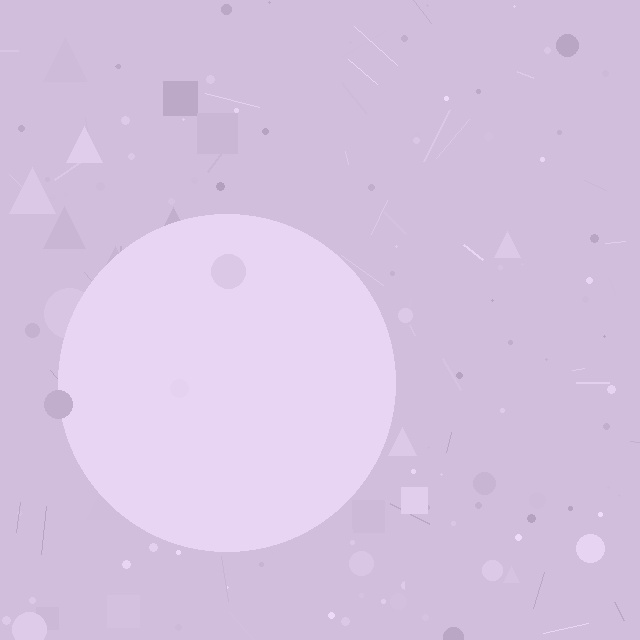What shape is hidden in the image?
A circle is hidden in the image.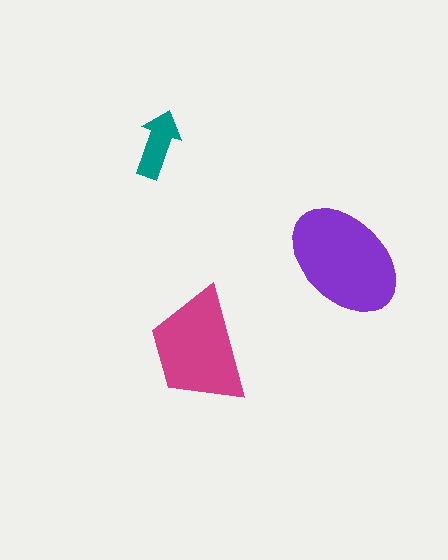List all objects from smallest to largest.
The teal arrow, the magenta trapezoid, the purple ellipse.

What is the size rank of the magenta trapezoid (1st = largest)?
2nd.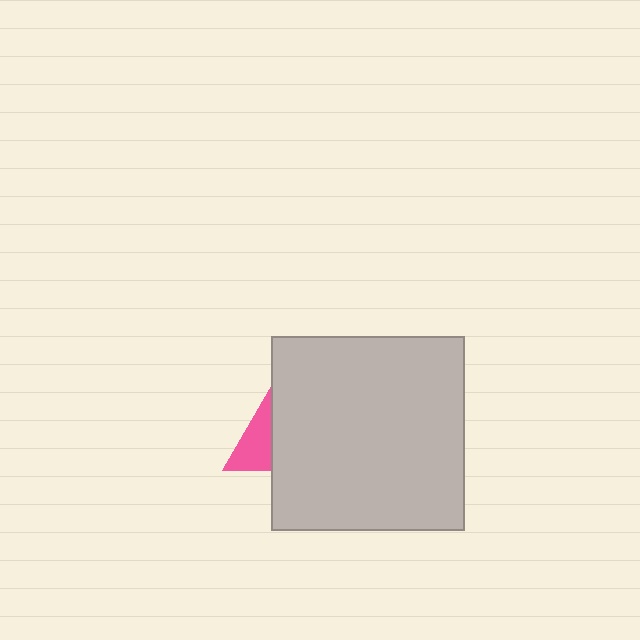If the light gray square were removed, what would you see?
You would see the complete pink triangle.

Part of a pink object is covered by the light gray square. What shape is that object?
It is a triangle.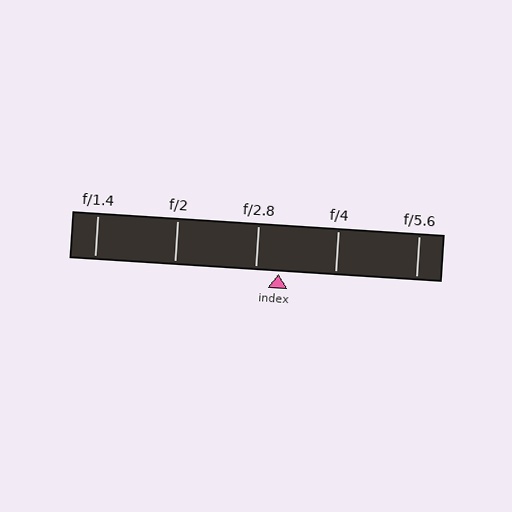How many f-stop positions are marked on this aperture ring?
There are 5 f-stop positions marked.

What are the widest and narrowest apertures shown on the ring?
The widest aperture shown is f/1.4 and the narrowest is f/5.6.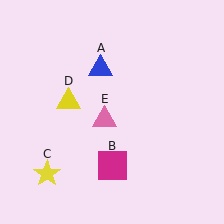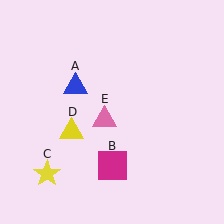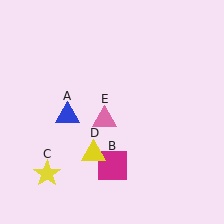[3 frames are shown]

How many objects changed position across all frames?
2 objects changed position: blue triangle (object A), yellow triangle (object D).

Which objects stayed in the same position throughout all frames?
Magenta square (object B) and yellow star (object C) and pink triangle (object E) remained stationary.